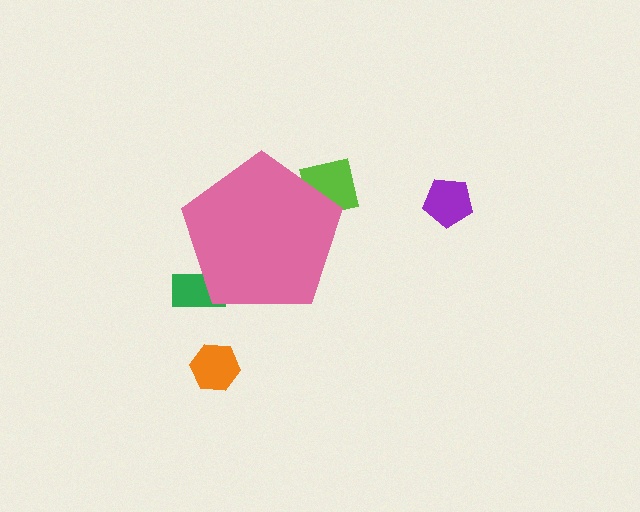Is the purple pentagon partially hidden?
No, the purple pentagon is fully visible.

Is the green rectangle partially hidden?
Yes, the green rectangle is partially hidden behind the pink pentagon.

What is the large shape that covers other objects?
A pink pentagon.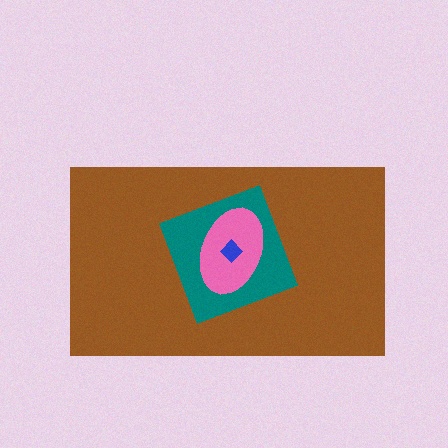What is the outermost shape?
The brown rectangle.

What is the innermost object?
The blue diamond.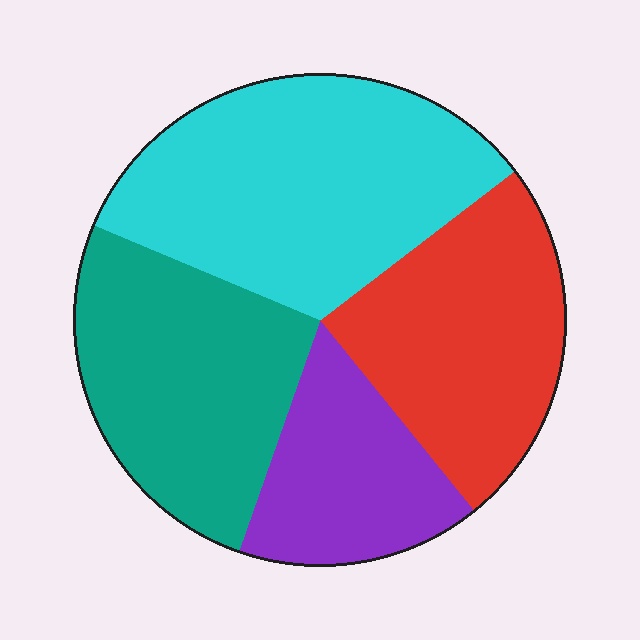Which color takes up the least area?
Purple, at roughly 15%.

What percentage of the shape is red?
Red takes up less than a quarter of the shape.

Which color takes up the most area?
Cyan, at roughly 35%.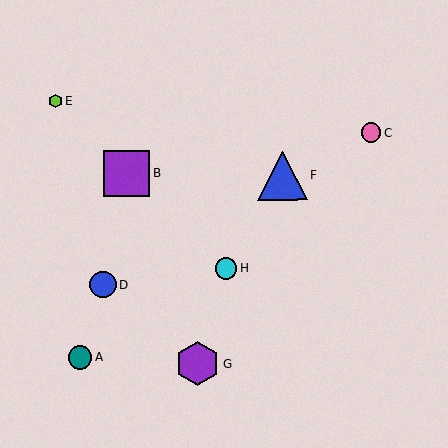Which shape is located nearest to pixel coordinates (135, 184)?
The purple square (labeled B) at (126, 174) is nearest to that location.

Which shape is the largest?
The blue triangle (labeled F) is the largest.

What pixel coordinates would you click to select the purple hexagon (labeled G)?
Click at (198, 364) to select the purple hexagon G.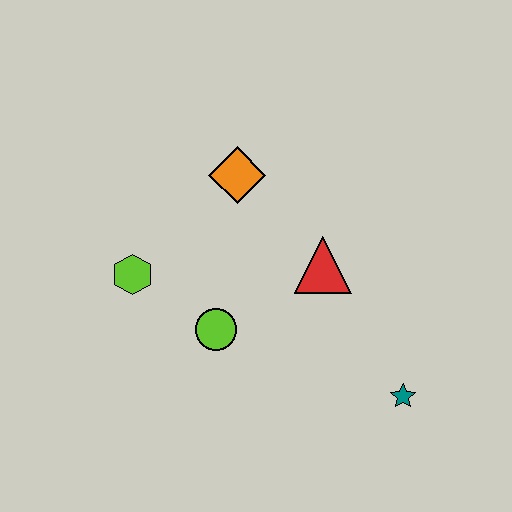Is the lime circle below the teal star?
No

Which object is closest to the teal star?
The red triangle is closest to the teal star.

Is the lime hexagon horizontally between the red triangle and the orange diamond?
No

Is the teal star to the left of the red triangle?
No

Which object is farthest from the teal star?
The lime hexagon is farthest from the teal star.